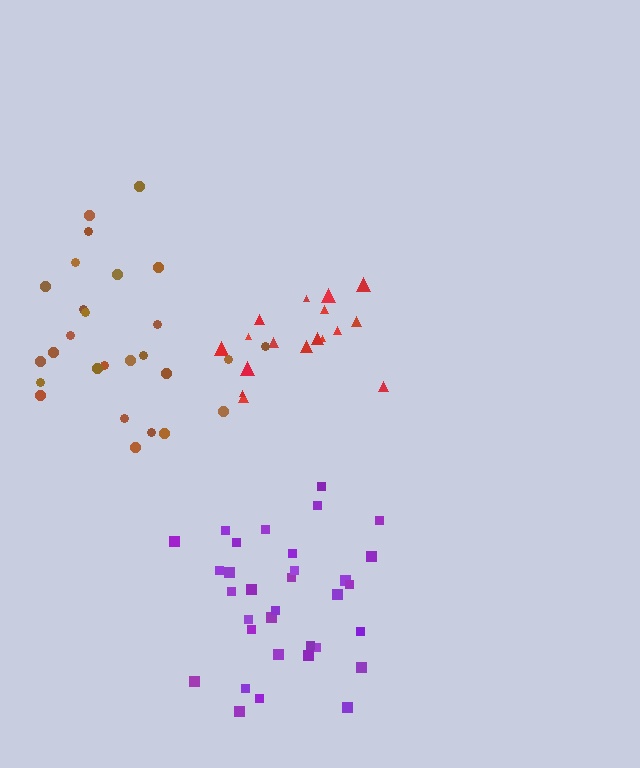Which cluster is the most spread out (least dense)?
Red.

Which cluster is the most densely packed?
Purple.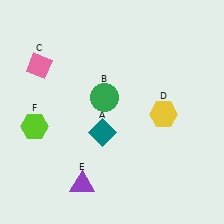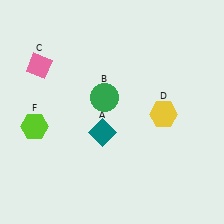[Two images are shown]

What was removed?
The purple triangle (E) was removed in Image 2.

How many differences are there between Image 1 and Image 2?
There is 1 difference between the two images.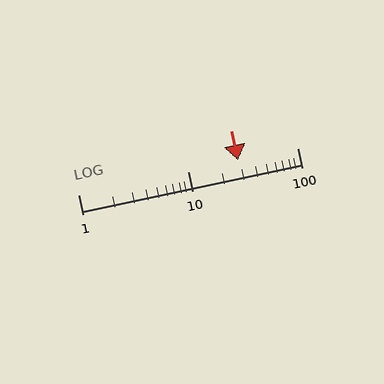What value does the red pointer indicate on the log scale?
The pointer indicates approximately 29.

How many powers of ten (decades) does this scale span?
The scale spans 2 decades, from 1 to 100.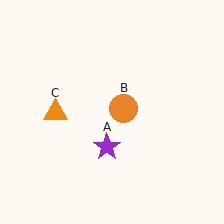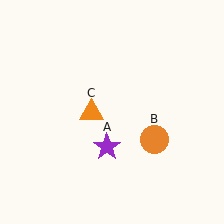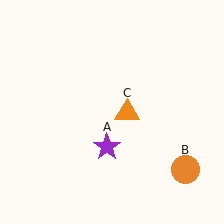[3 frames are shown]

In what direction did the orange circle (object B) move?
The orange circle (object B) moved down and to the right.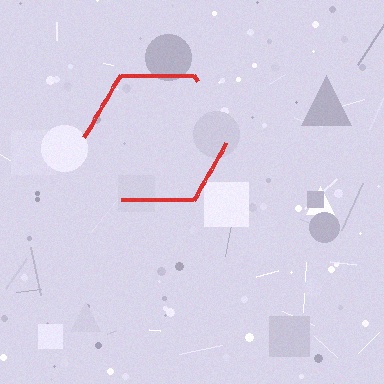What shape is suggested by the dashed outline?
The dashed outline suggests a hexagon.